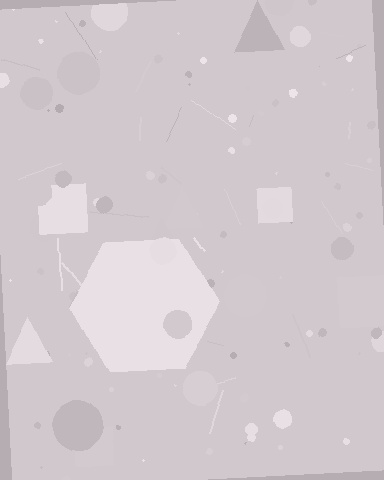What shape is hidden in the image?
A hexagon is hidden in the image.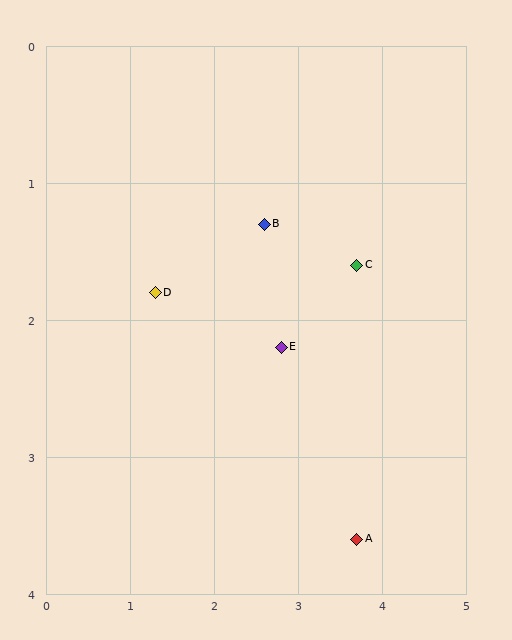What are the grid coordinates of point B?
Point B is at approximately (2.6, 1.3).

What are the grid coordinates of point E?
Point E is at approximately (2.8, 2.2).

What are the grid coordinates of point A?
Point A is at approximately (3.7, 3.6).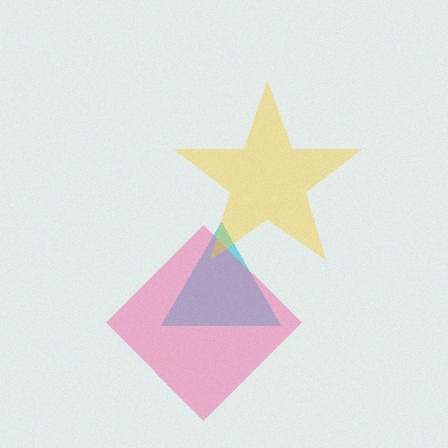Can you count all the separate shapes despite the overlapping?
Yes, there are 3 separate shapes.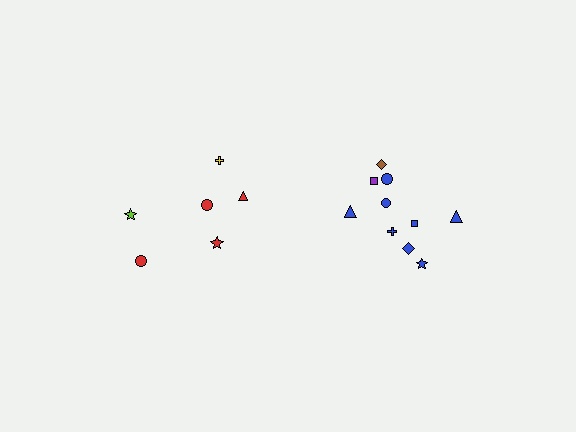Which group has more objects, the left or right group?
The right group.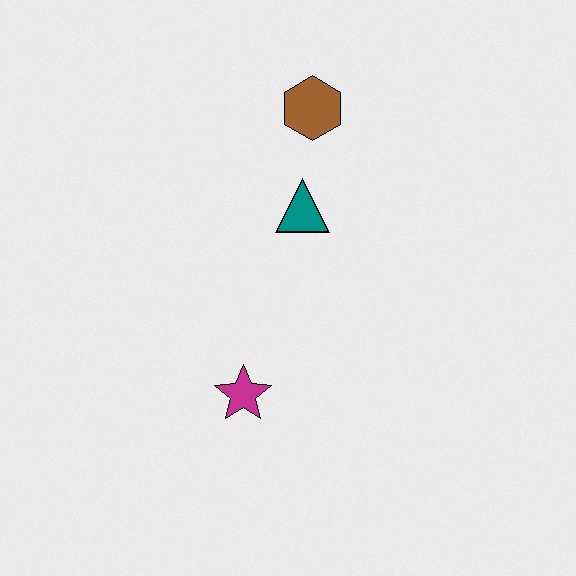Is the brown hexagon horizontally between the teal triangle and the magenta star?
No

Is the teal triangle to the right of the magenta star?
Yes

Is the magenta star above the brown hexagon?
No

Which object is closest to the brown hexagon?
The teal triangle is closest to the brown hexagon.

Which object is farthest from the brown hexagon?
The magenta star is farthest from the brown hexagon.